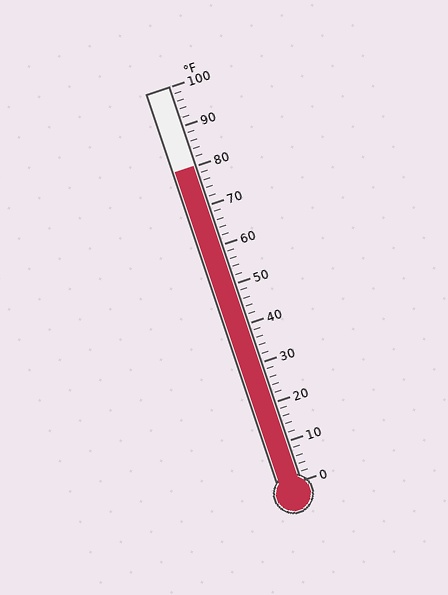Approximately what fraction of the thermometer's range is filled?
The thermometer is filled to approximately 80% of its range.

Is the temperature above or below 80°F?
The temperature is at 80°F.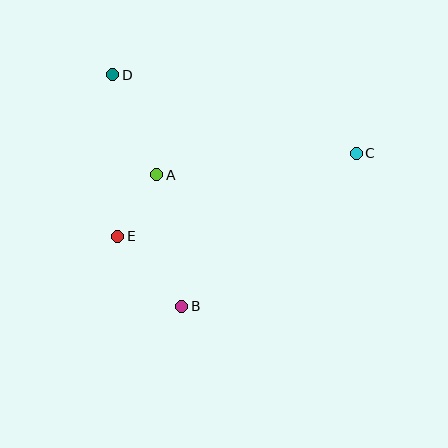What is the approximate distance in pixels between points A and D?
The distance between A and D is approximately 109 pixels.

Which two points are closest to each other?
Points A and E are closest to each other.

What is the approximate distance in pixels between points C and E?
The distance between C and E is approximately 253 pixels.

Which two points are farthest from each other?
Points C and D are farthest from each other.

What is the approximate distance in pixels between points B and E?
The distance between B and E is approximately 95 pixels.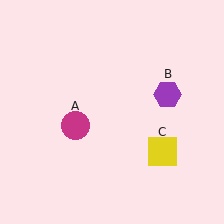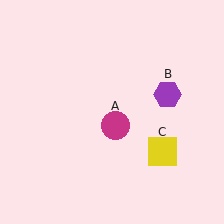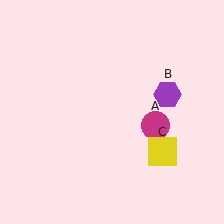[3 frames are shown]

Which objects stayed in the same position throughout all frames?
Purple hexagon (object B) and yellow square (object C) remained stationary.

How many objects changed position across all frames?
1 object changed position: magenta circle (object A).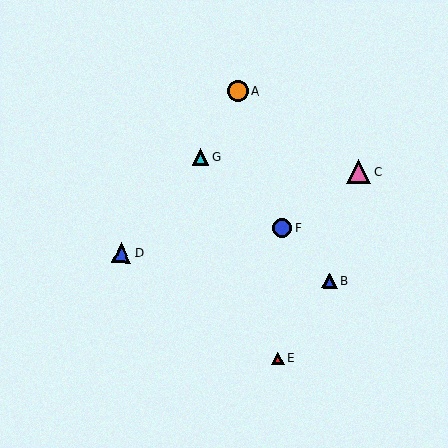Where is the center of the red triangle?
The center of the red triangle is at (278, 358).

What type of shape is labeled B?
Shape B is a blue triangle.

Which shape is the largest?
The pink triangle (labeled C) is the largest.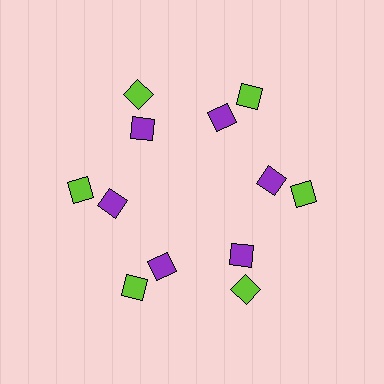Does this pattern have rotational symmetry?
Yes, this pattern has 6-fold rotational symmetry. It looks the same after rotating 60 degrees around the center.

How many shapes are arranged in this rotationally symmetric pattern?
There are 12 shapes, arranged in 6 groups of 2.